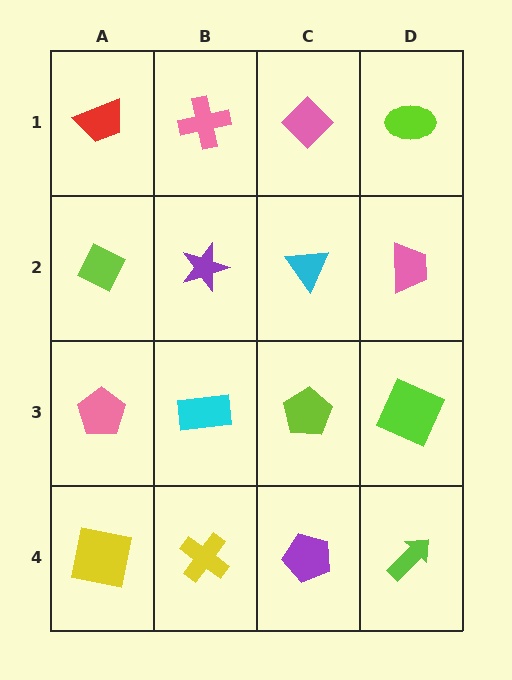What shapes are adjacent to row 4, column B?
A cyan rectangle (row 3, column B), a yellow square (row 4, column A), a purple pentagon (row 4, column C).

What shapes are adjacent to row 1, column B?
A purple star (row 2, column B), a red trapezoid (row 1, column A), a pink diamond (row 1, column C).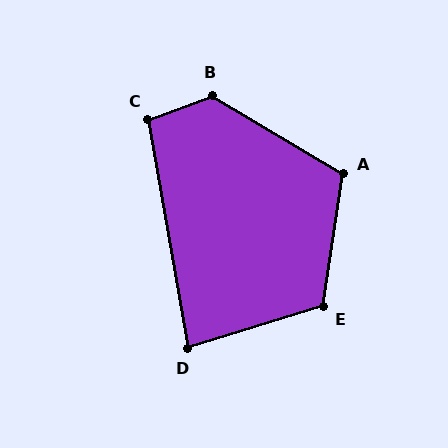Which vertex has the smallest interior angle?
D, at approximately 83 degrees.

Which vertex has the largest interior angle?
B, at approximately 128 degrees.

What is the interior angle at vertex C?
Approximately 101 degrees (obtuse).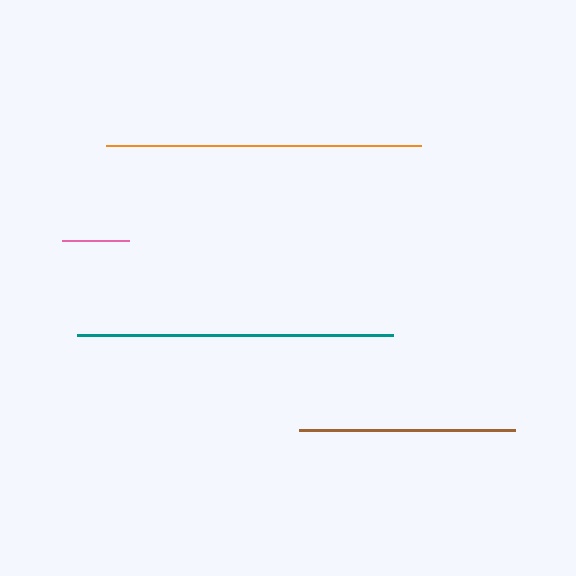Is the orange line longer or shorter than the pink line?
The orange line is longer than the pink line.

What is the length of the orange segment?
The orange segment is approximately 314 pixels long.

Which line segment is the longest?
The teal line is the longest at approximately 315 pixels.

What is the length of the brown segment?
The brown segment is approximately 216 pixels long.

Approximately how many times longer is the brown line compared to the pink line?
The brown line is approximately 3.2 times the length of the pink line.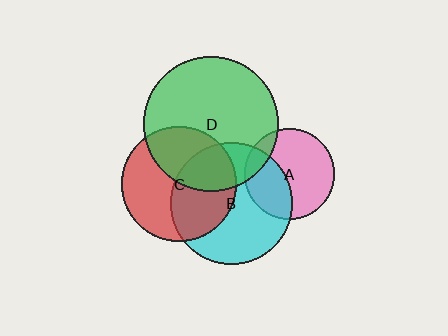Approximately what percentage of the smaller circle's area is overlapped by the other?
Approximately 40%.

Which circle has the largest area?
Circle D (green).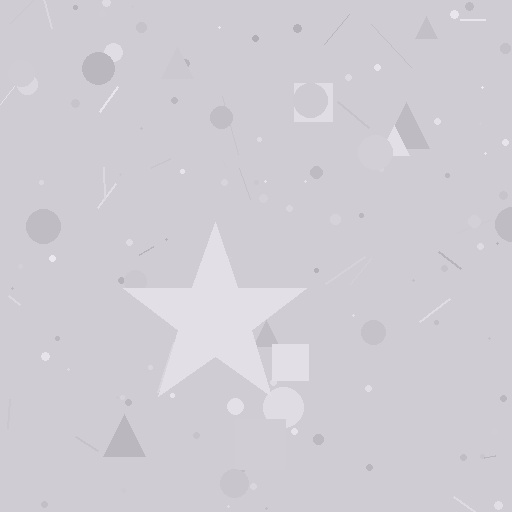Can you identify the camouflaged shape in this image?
The camouflaged shape is a star.